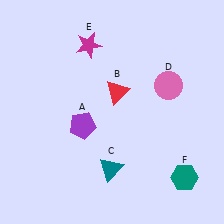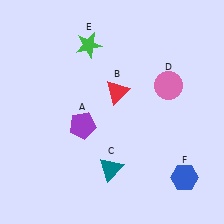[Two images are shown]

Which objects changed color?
E changed from magenta to green. F changed from teal to blue.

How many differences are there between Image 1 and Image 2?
There are 2 differences between the two images.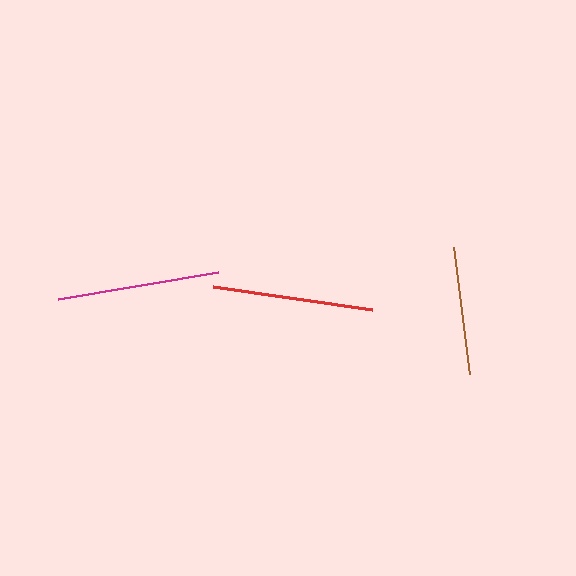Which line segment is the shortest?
The brown line is the shortest at approximately 128 pixels.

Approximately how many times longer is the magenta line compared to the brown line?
The magenta line is approximately 1.3 times the length of the brown line.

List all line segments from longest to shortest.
From longest to shortest: magenta, red, brown.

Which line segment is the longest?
The magenta line is the longest at approximately 163 pixels.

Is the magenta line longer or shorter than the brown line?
The magenta line is longer than the brown line.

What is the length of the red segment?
The red segment is approximately 160 pixels long.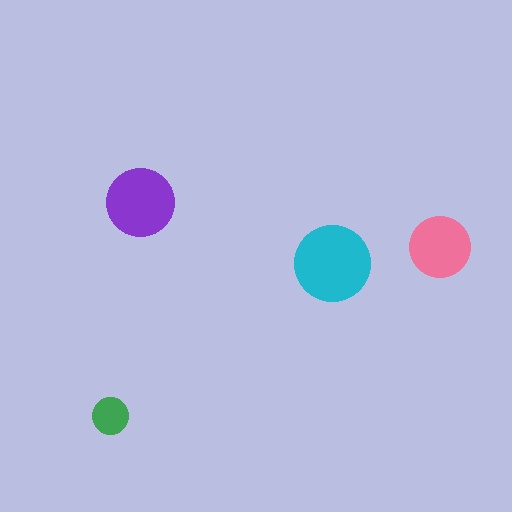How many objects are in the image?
There are 4 objects in the image.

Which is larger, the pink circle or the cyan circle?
The cyan one.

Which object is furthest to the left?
The green circle is leftmost.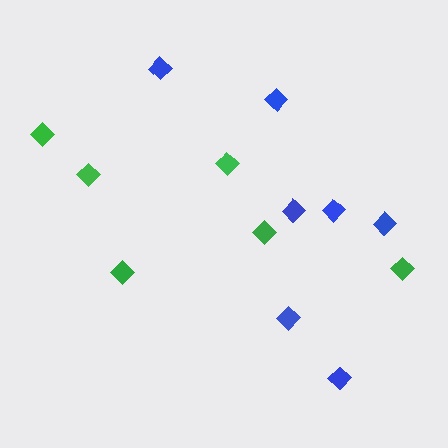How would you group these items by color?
There are 2 groups: one group of blue diamonds (7) and one group of green diamonds (6).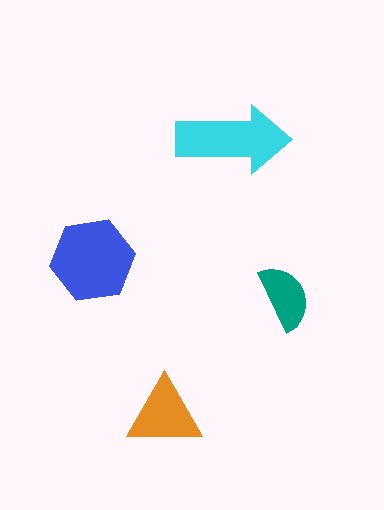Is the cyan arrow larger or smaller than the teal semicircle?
Larger.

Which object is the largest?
The blue hexagon.